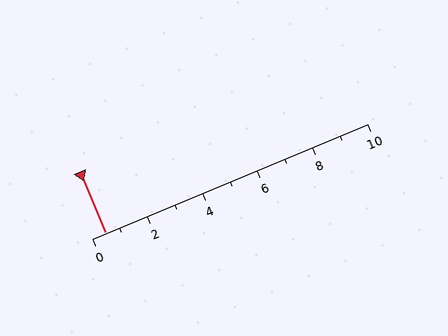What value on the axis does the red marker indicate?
The marker indicates approximately 0.5.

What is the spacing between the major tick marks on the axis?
The major ticks are spaced 2 apart.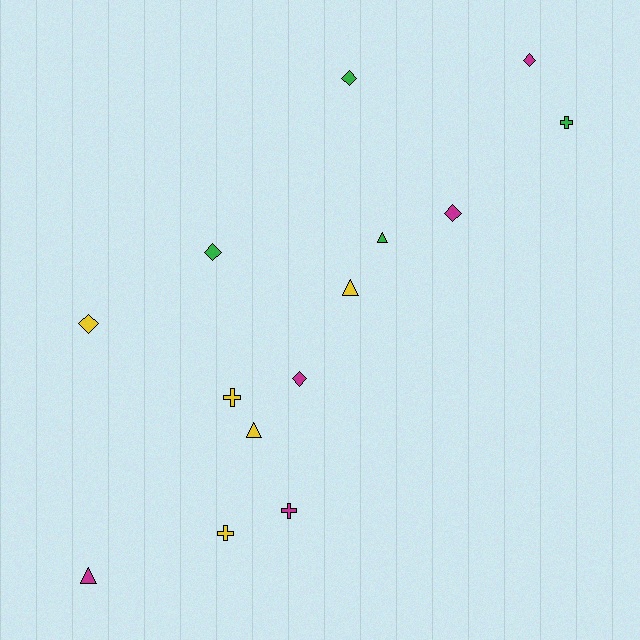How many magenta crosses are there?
There is 1 magenta cross.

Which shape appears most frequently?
Diamond, with 6 objects.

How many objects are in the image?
There are 14 objects.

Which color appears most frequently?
Yellow, with 5 objects.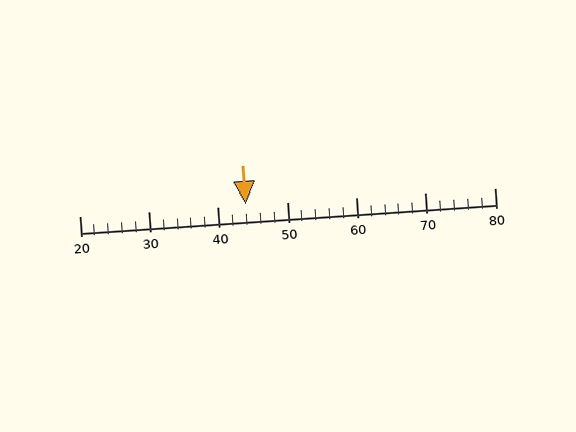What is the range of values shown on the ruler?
The ruler shows values from 20 to 80.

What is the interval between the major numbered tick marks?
The major tick marks are spaced 10 units apart.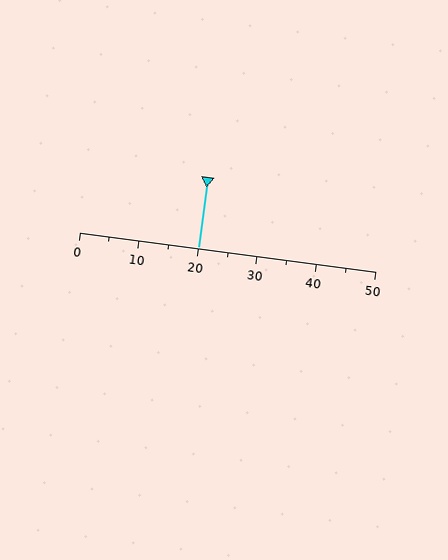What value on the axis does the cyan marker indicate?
The marker indicates approximately 20.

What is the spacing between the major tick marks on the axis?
The major ticks are spaced 10 apart.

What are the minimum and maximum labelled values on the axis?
The axis runs from 0 to 50.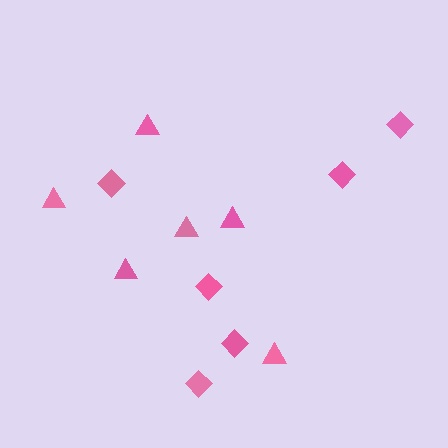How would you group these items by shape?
There are 2 groups: one group of triangles (6) and one group of diamonds (6).